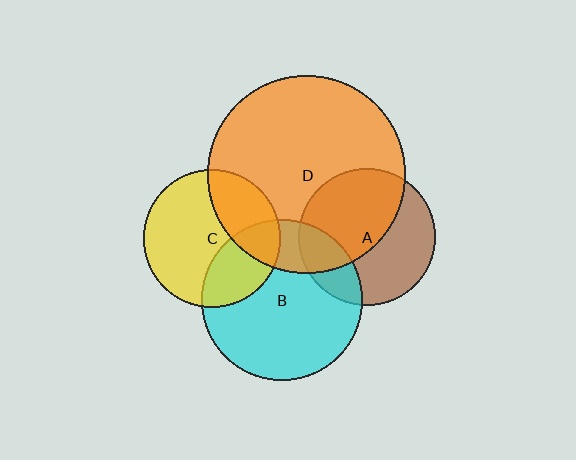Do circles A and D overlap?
Yes.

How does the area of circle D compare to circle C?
Approximately 2.1 times.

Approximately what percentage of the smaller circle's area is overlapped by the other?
Approximately 55%.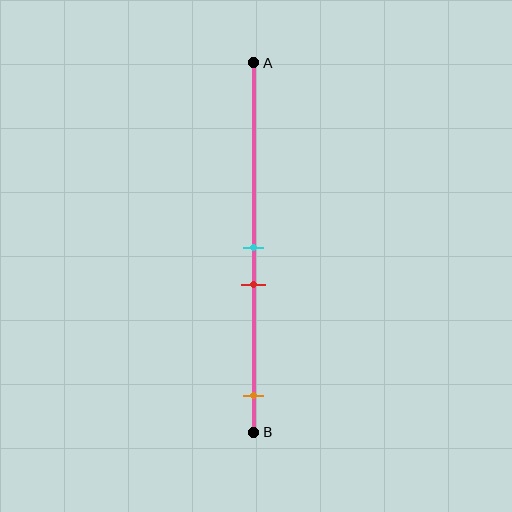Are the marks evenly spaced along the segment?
No, the marks are not evenly spaced.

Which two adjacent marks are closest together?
The cyan and red marks are the closest adjacent pair.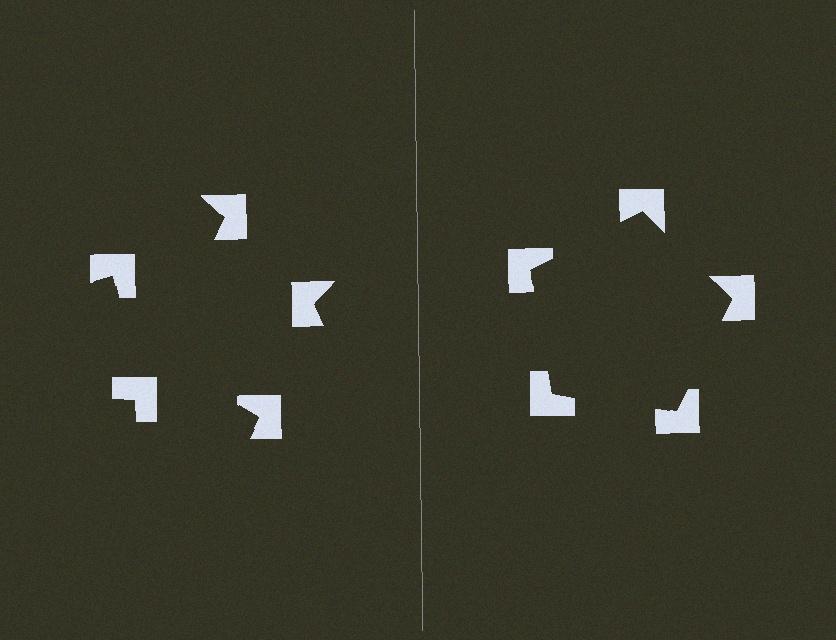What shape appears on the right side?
An illusory pentagon.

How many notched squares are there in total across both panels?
10 — 5 on each side.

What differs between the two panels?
The notched squares are positioned identically on both sides; only the wedge orientations differ. On the right they align to a pentagon; on the left they are misaligned.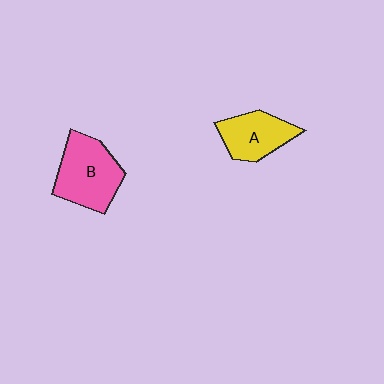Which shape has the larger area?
Shape B (pink).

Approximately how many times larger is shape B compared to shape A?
Approximately 1.4 times.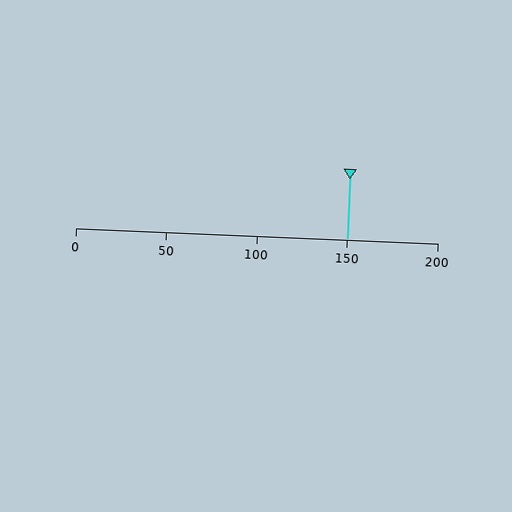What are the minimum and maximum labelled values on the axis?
The axis runs from 0 to 200.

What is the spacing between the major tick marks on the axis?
The major ticks are spaced 50 apart.